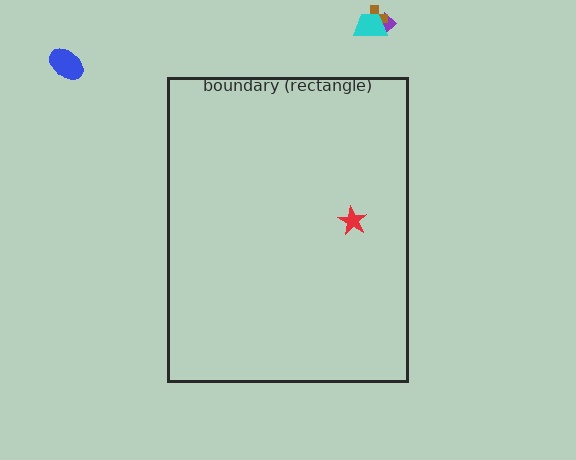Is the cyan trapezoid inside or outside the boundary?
Outside.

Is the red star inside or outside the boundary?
Inside.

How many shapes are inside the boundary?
1 inside, 4 outside.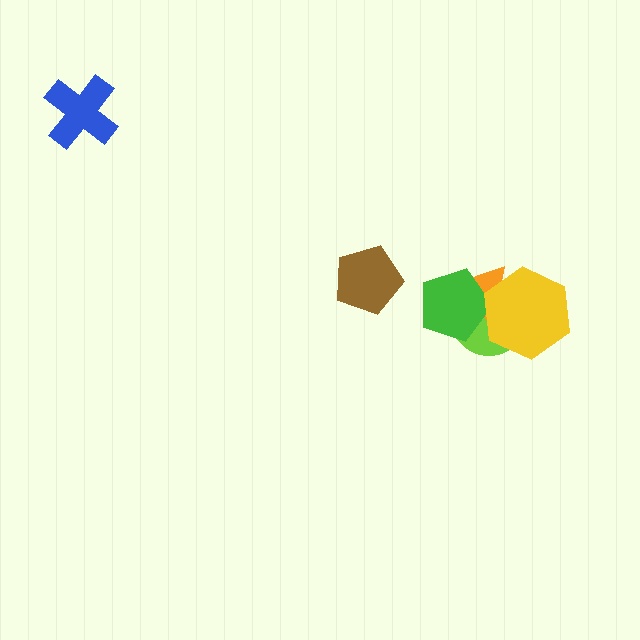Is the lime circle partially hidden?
Yes, it is partially covered by another shape.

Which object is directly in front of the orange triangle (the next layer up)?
The green pentagon is directly in front of the orange triangle.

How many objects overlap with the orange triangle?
3 objects overlap with the orange triangle.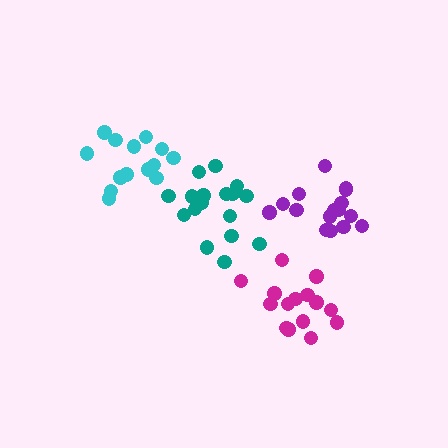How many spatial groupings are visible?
There are 4 spatial groupings.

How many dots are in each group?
Group 1: 15 dots, Group 2: 16 dots, Group 3: 16 dots, Group 4: 18 dots (65 total).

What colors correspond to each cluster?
The clusters are colored: cyan, magenta, purple, teal.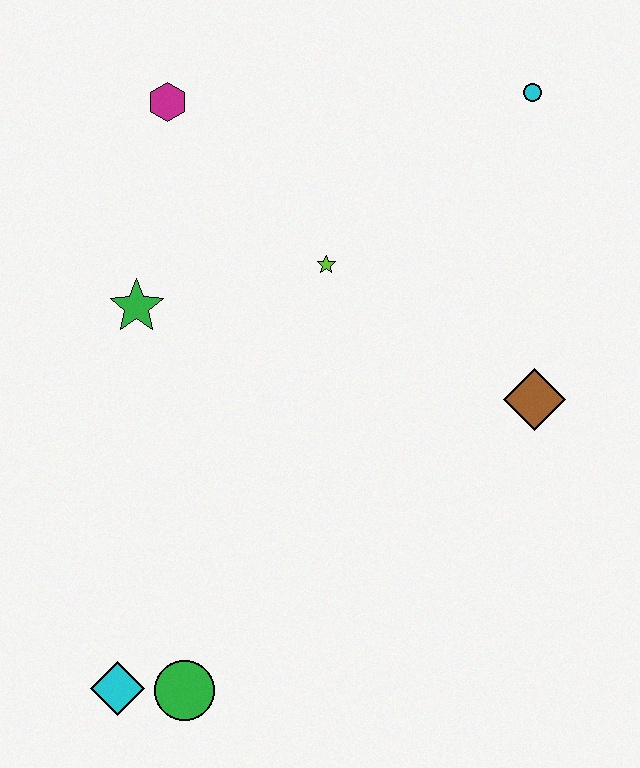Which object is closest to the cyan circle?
The lime star is closest to the cyan circle.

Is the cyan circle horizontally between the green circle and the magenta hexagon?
No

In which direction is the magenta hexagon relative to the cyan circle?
The magenta hexagon is to the left of the cyan circle.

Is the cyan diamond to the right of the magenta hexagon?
No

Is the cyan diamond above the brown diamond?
No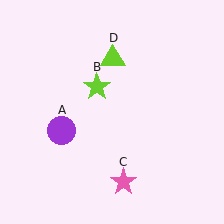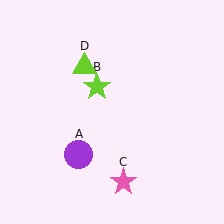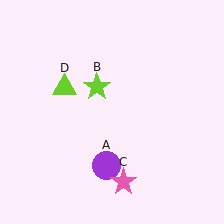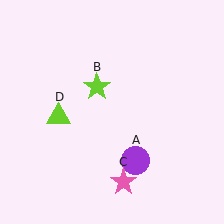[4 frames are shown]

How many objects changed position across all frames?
2 objects changed position: purple circle (object A), lime triangle (object D).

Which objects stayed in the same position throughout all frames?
Lime star (object B) and pink star (object C) remained stationary.